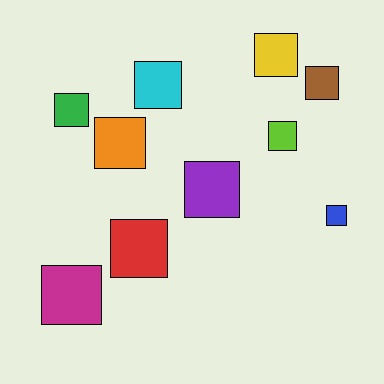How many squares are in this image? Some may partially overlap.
There are 10 squares.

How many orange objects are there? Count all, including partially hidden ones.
There is 1 orange object.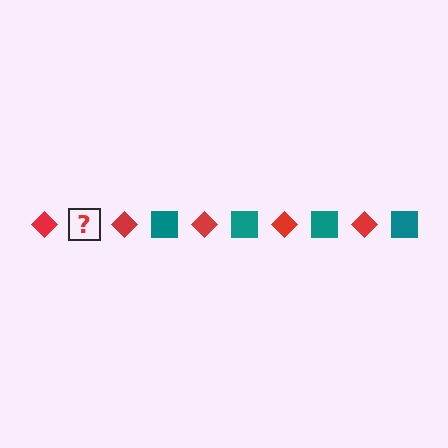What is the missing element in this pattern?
The missing element is a teal square.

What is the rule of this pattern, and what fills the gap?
The rule is that the pattern alternates between red diamond and teal square. The gap should be filled with a teal square.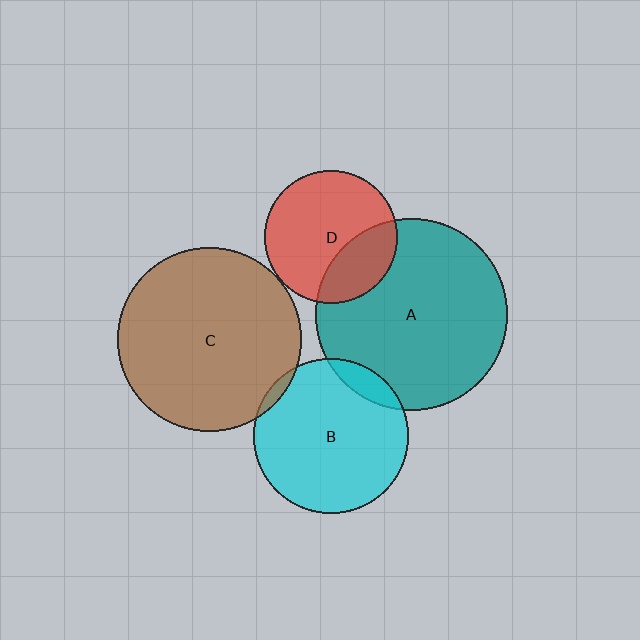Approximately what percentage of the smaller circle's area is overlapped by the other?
Approximately 10%.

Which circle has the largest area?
Circle A (teal).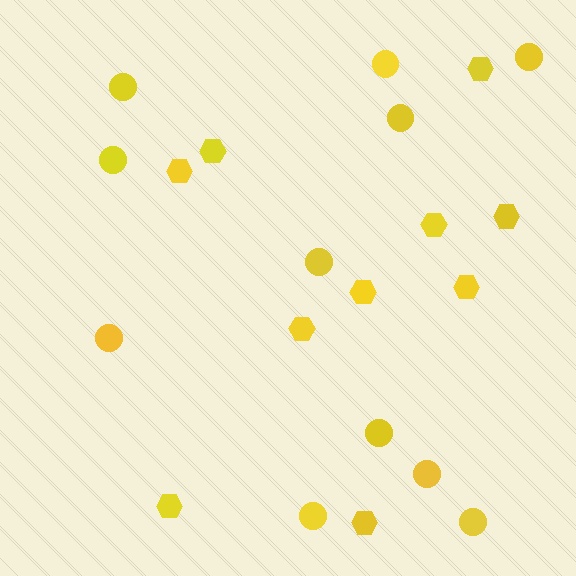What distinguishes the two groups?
There are 2 groups: one group of hexagons (10) and one group of circles (11).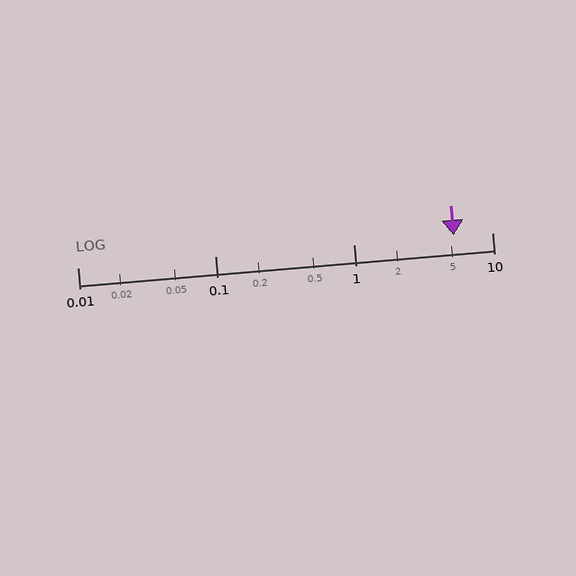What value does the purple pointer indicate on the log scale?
The pointer indicates approximately 5.3.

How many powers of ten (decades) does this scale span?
The scale spans 3 decades, from 0.01 to 10.